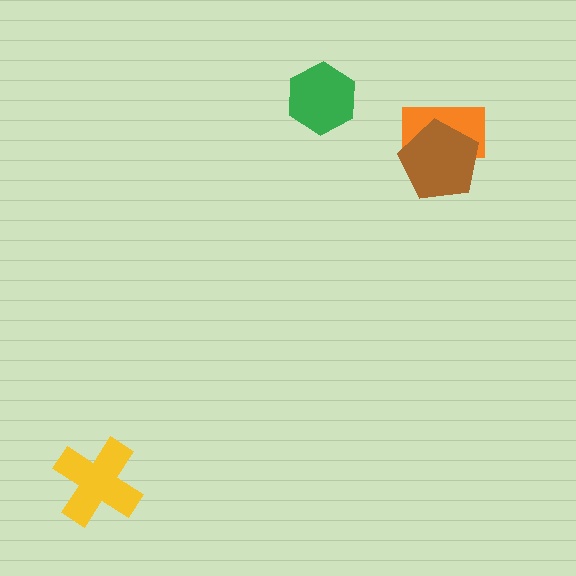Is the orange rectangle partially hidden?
Yes, it is partially covered by another shape.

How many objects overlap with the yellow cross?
0 objects overlap with the yellow cross.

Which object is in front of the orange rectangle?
The brown pentagon is in front of the orange rectangle.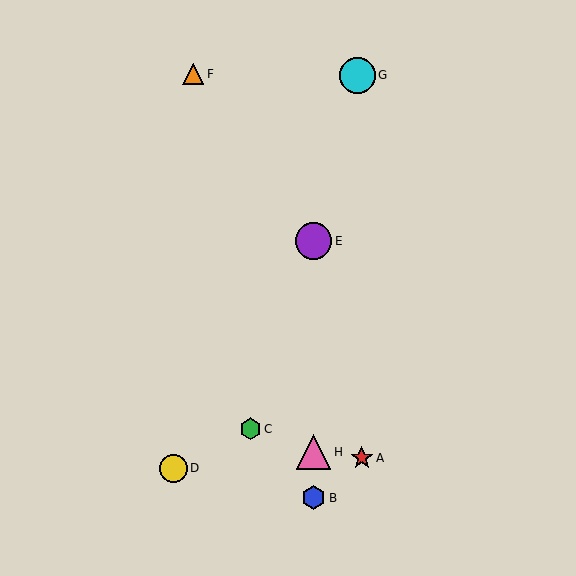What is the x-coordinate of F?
Object F is at x≈193.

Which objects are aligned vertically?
Objects B, E, H are aligned vertically.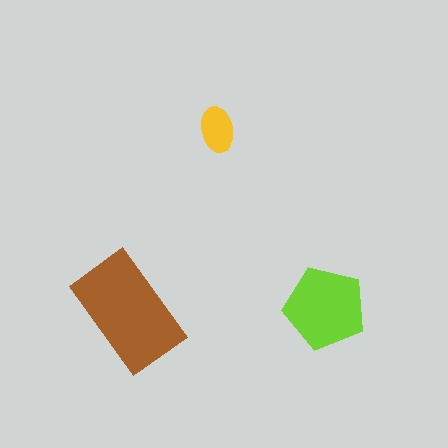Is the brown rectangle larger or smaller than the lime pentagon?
Larger.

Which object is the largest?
The brown rectangle.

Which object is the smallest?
The yellow ellipse.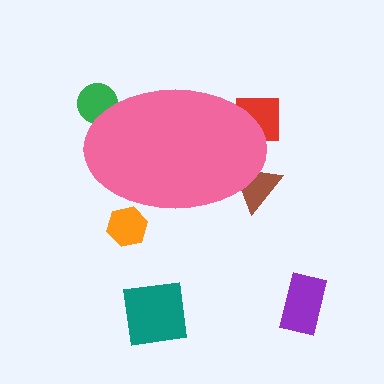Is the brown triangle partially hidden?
Yes, the brown triangle is partially hidden behind the pink ellipse.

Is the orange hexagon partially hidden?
Yes, the orange hexagon is partially hidden behind the pink ellipse.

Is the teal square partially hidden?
No, the teal square is fully visible.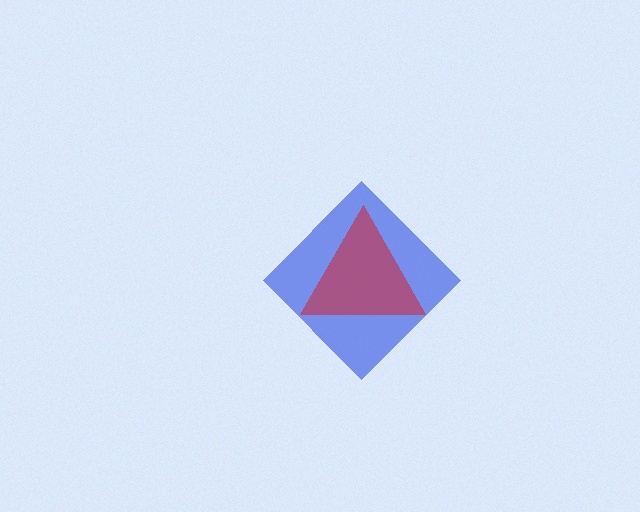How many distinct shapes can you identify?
There are 2 distinct shapes: a blue diamond, a red triangle.